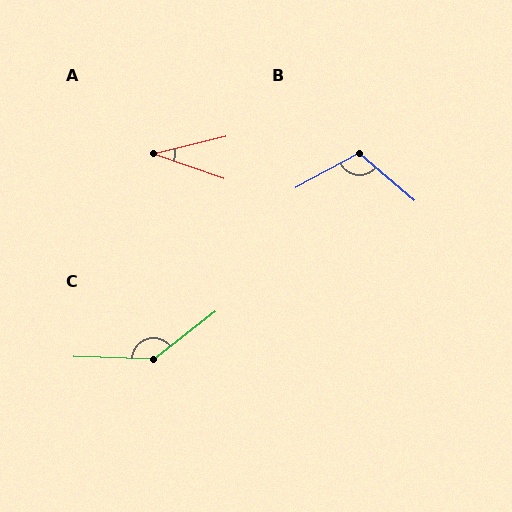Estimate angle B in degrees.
Approximately 111 degrees.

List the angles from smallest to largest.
A (33°), B (111°), C (140°).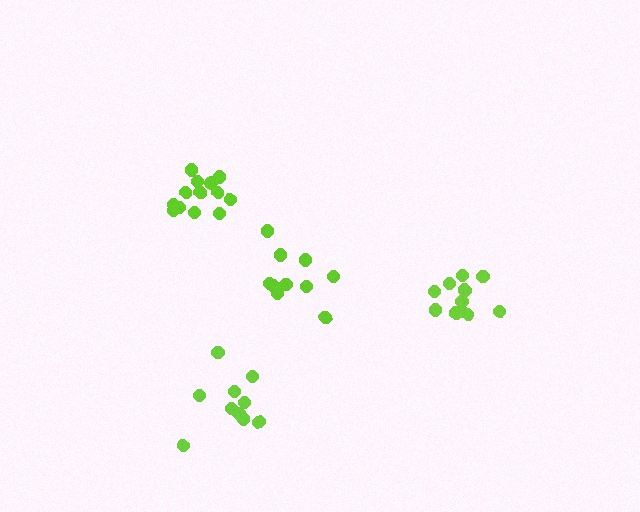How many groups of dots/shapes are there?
There are 4 groups.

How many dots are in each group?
Group 1: 12 dots, Group 2: 10 dots, Group 3: 10 dots, Group 4: 13 dots (45 total).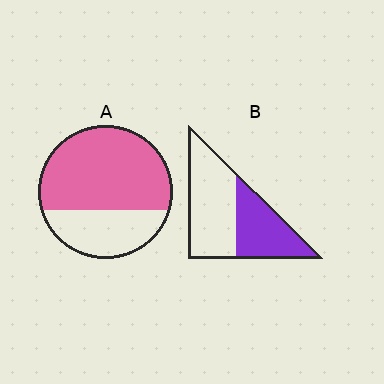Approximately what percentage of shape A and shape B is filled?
A is approximately 65% and B is approximately 40%.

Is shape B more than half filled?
No.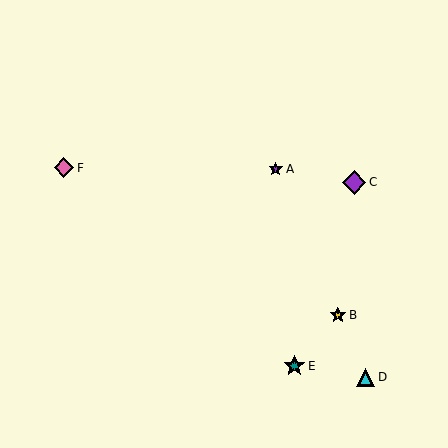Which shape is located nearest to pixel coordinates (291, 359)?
The teal star (labeled E) at (294, 366) is nearest to that location.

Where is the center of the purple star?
The center of the purple star is at (276, 169).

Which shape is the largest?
The purple diamond (labeled C) is the largest.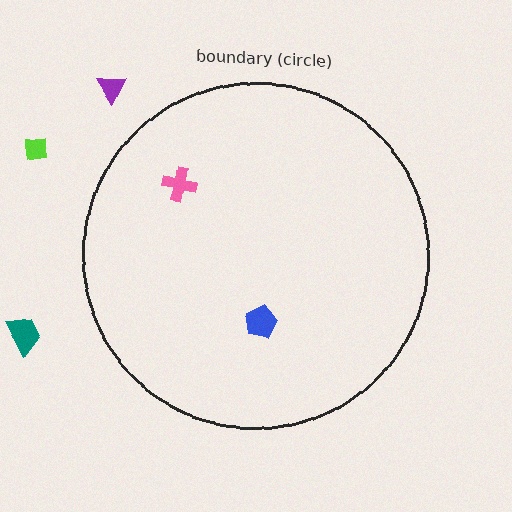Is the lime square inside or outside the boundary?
Outside.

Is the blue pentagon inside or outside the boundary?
Inside.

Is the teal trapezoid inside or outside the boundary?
Outside.